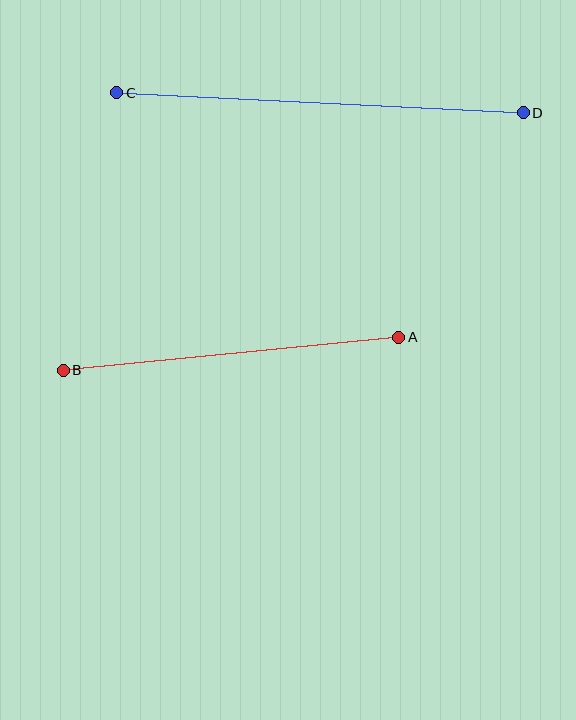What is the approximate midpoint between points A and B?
The midpoint is at approximately (231, 354) pixels.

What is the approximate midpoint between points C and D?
The midpoint is at approximately (320, 103) pixels.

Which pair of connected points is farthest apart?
Points C and D are farthest apart.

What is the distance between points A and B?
The distance is approximately 337 pixels.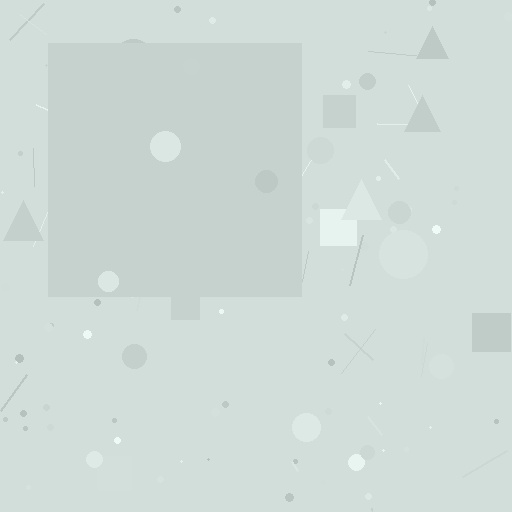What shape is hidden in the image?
A square is hidden in the image.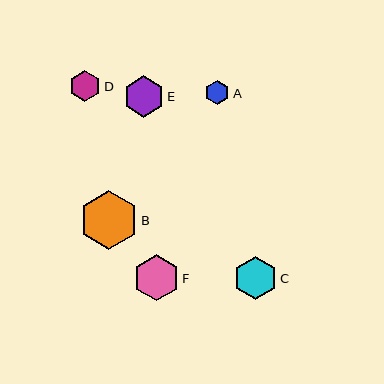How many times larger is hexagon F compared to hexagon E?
Hexagon F is approximately 1.1 times the size of hexagon E.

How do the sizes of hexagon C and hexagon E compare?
Hexagon C and hexagon E are approximately the same size.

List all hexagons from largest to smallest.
From largest to smallest: B, F, C, E, D, A.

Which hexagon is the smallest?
Hexagon A is the smallest with a size of approximately 24 pixels.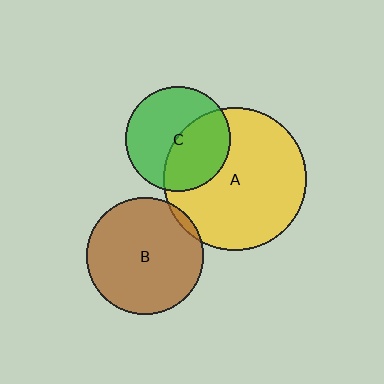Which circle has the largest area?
Circle A (yellow).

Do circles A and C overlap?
Yes.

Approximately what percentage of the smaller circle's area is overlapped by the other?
Approximately 45%.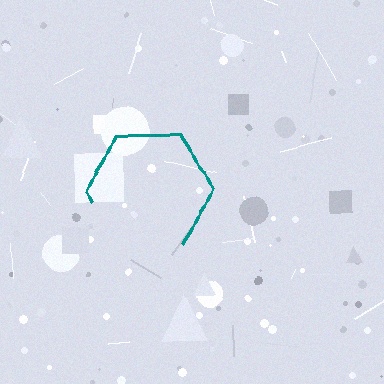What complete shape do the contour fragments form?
The contour fragments form a hexagon.